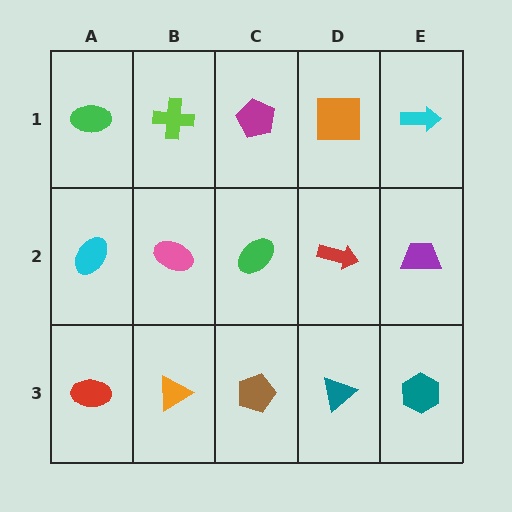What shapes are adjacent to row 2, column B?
A lime cross (row 1, column B), an orange triangle (row 3, column B), a cyan ellipse (row 2, column A), a green ellipse (row 2, column C).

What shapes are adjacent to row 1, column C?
A green ellipse (row 2, column C), a lime cross (row 1, column B), an orange square (row 1, column D).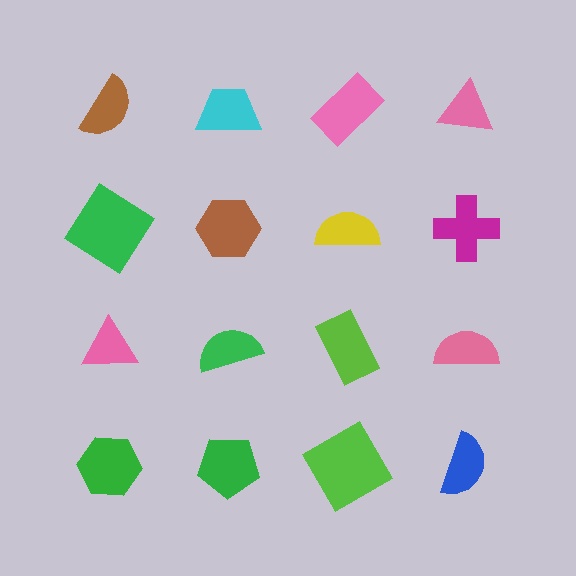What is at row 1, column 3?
A pink rectangle.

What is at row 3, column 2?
A green semicircle.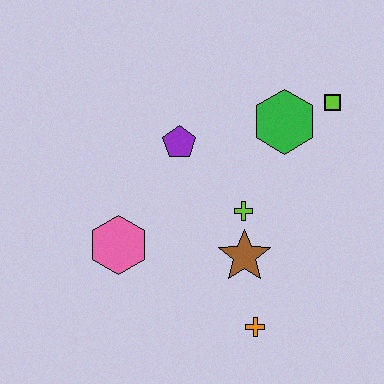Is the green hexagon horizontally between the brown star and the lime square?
Yes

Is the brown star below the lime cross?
Yes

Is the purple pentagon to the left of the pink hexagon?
No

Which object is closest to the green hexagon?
The lime square is closest to the green hexagon.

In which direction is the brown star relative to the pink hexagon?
The brown star is to the right of the pink hexagon.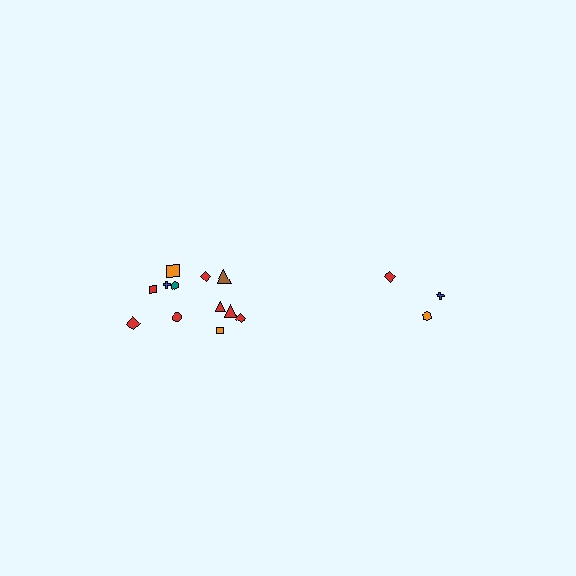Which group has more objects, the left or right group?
The left group.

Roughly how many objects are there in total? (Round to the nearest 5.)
Roughly 15 objects in total.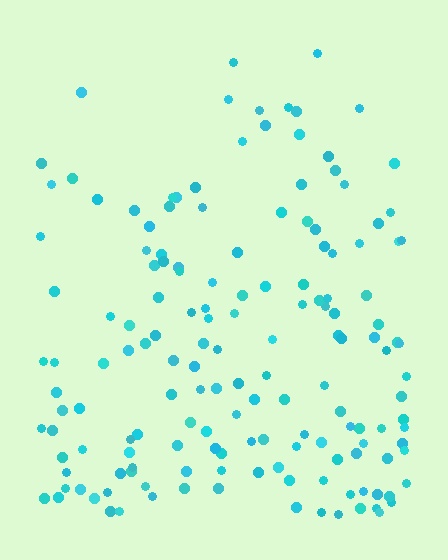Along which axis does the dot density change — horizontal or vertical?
Vertical.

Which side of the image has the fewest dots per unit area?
The top.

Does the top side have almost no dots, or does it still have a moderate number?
Still a moderate number, just noticeably fewer than the bottom.